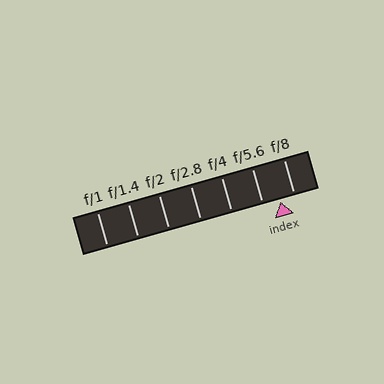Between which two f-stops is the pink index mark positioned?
The index mark is between f/5.6 and f/8.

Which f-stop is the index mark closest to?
The index mark is closest to f/8.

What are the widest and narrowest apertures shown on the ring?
The widest aperture shown is f/1 and the narrowest is f/8.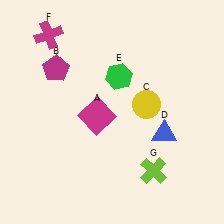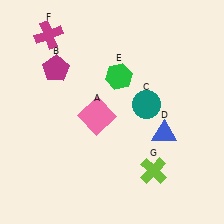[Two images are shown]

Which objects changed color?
A changed from magenta to pink. C changed from yellow to teal.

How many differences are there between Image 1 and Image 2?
There are 2 differences between the two images.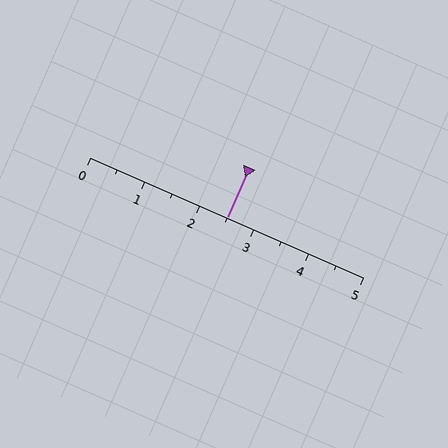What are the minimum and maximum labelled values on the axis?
The axis runs from 0 to 5.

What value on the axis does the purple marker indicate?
The marker indicates approximately 2.5.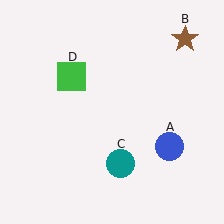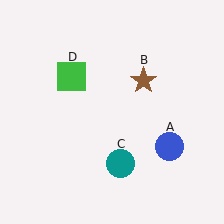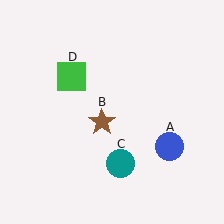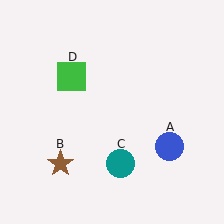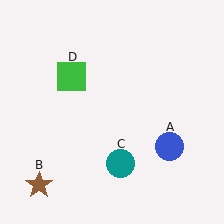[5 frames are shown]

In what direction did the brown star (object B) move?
The brown star (object B) moved down and to the left.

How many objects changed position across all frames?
1 object changed position: brown star (object B).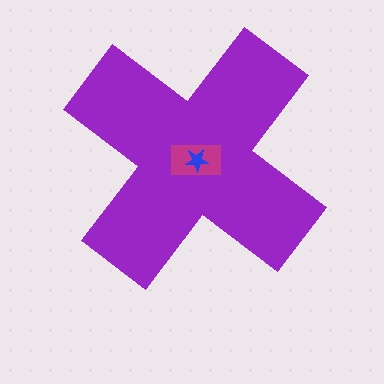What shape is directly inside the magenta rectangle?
The blue star.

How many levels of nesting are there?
3.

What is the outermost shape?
The purple cross.